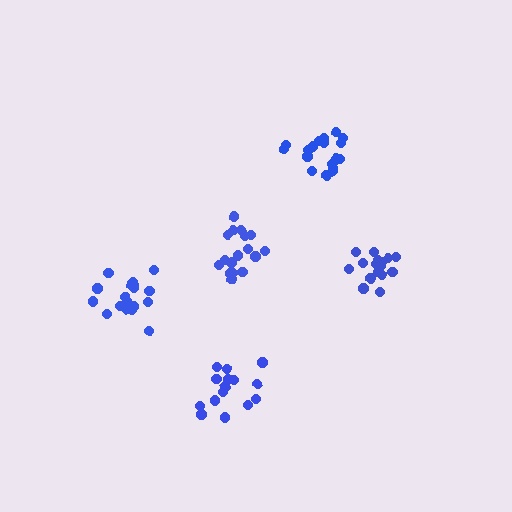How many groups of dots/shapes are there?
There are 5 groups.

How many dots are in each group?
Group 1: 15 dots, Group 2: 17 dots, Group 3: 17 dots, Group 4: 17 dots, Group 5: 18 dots (84 total).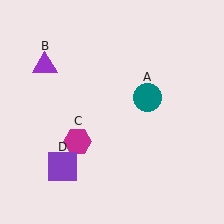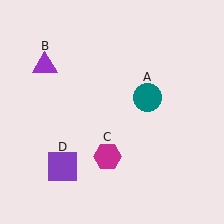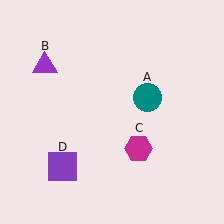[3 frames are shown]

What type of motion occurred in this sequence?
The magenta hexagon (object C) rotated counterclockwise around the center of the scene.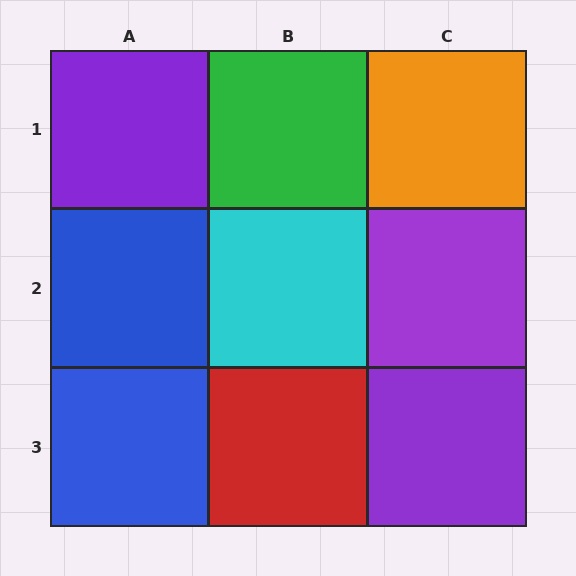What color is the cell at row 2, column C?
Purple.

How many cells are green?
1 cell is green.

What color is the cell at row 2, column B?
Cyan.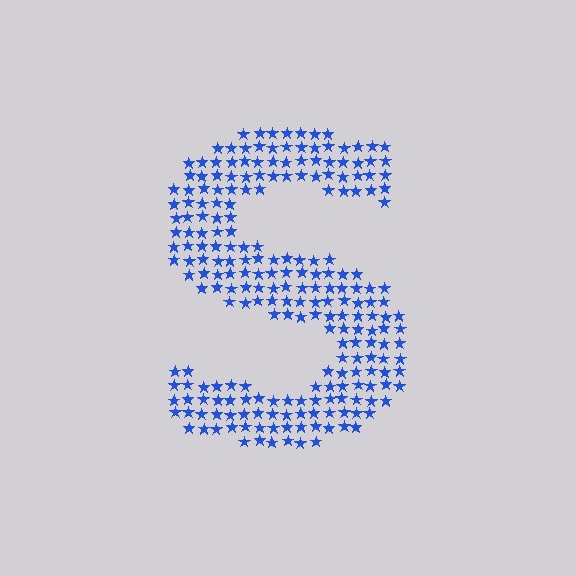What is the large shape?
The large shape is the letter S.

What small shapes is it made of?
It is made of small stars.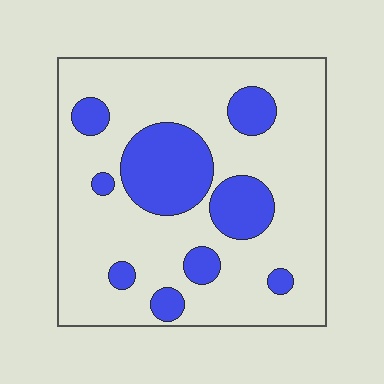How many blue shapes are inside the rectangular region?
9.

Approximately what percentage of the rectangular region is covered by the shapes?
Approximately 25%.